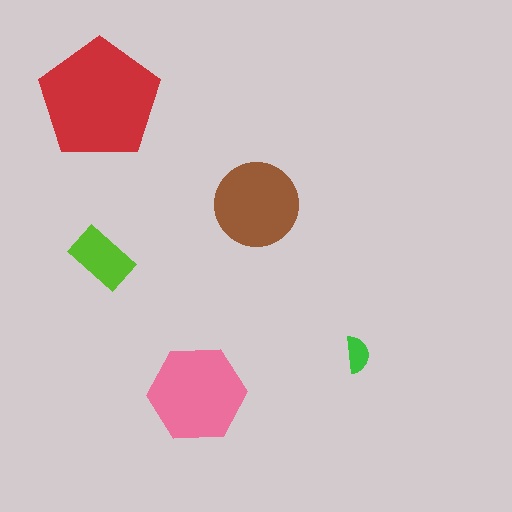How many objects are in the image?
There are 5 objects in the image.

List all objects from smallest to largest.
The green semicircle, the lime rectangle, the brown circle, the pink hexagon, the red pentagon.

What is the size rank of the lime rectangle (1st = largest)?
4th.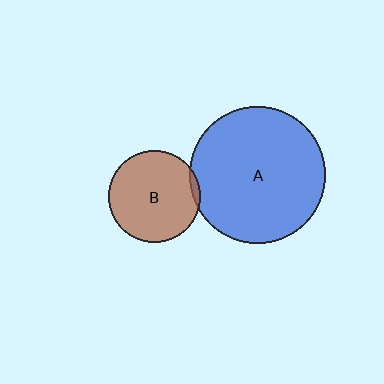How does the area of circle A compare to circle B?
Approximately 2.2 times.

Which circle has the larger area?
Circle A (blue).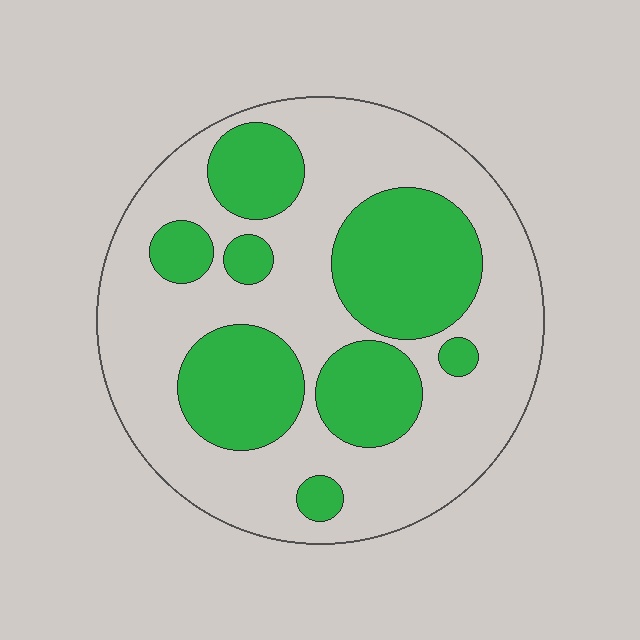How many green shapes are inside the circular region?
8.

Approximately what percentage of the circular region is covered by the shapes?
Approximately 35%.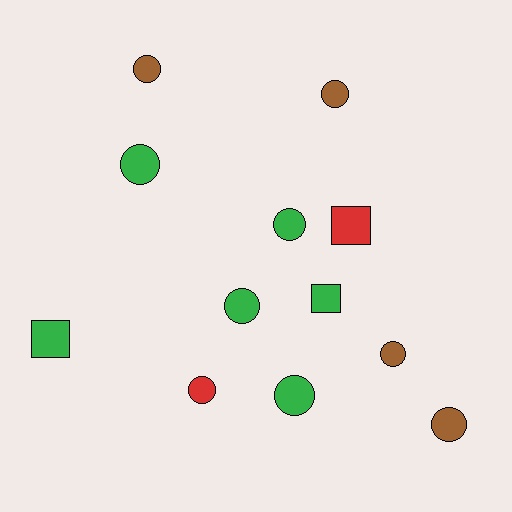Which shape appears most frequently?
Circle, with 9 objects.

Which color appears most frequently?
Green, with 6 objects.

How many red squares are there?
There is 1 red square.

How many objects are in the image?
There are 12 objects.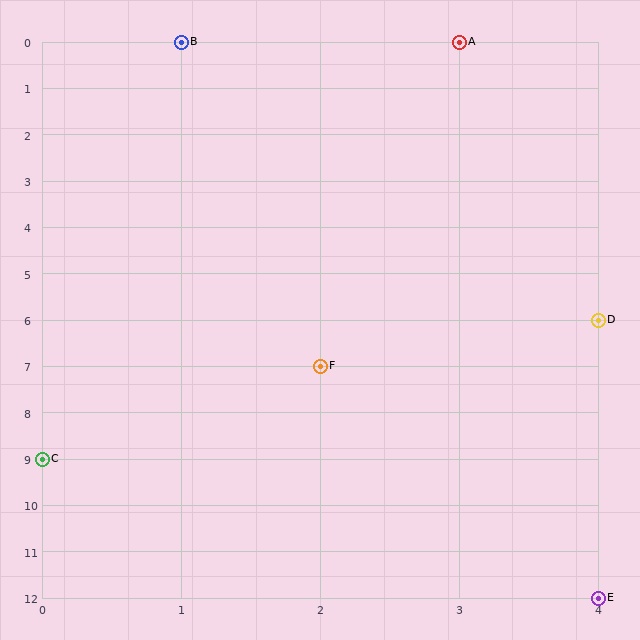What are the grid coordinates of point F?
Point F is at grid coordinates (2, 7).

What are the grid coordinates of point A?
Point A is at grid coordinates (3, 0).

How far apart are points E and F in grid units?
Points E and F are 2 columns and 5 rows apart (about 5.4 grid units diagonally).